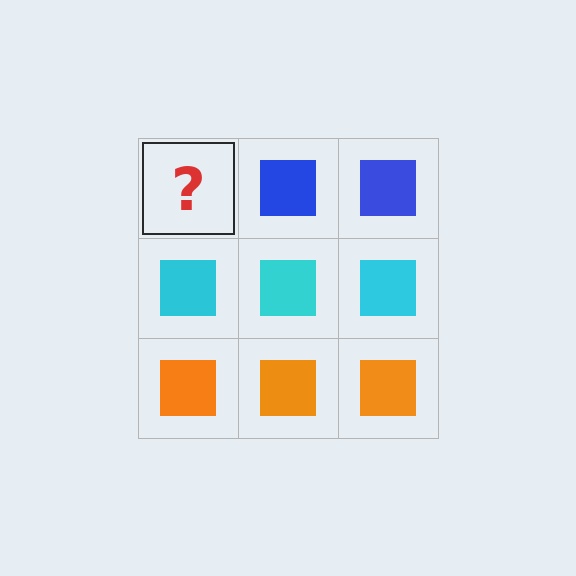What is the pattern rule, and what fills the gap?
The rule is that each row has a consistent color. The gap should be filled with a blue square.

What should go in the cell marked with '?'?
The missing cell should contain a blue square.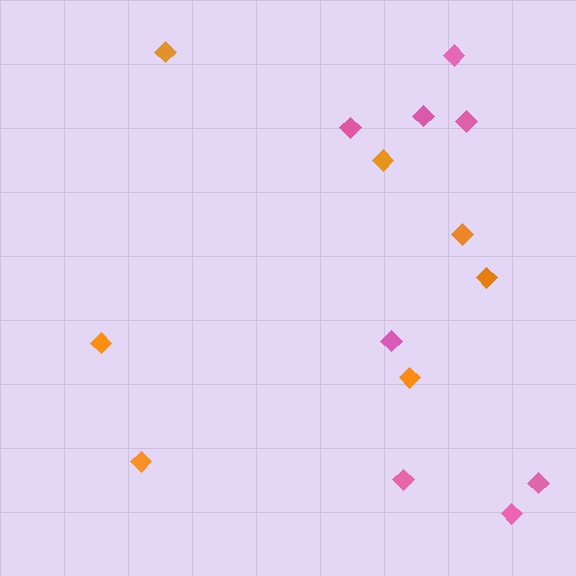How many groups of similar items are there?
There are 2 groups: one group of orange diamonds (7) and one group of pink diamonds (8).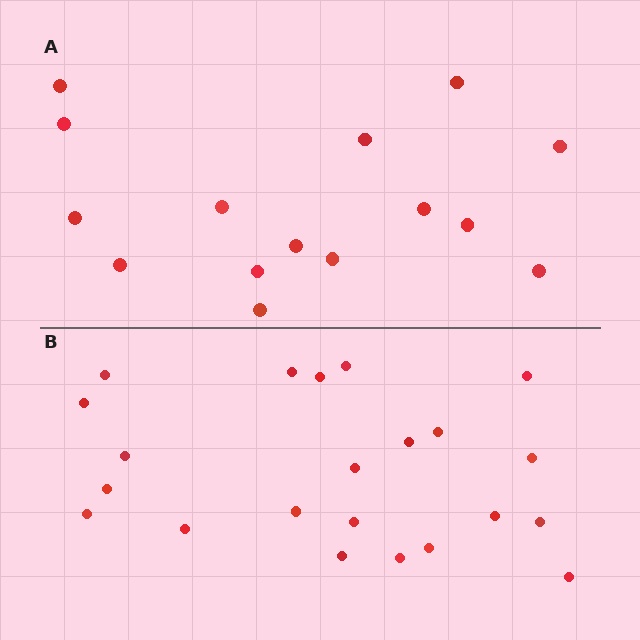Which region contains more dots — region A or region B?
Region B (the bottom region) has more dots.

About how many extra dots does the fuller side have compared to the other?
Region B has roughly 8 or so more dots than region A.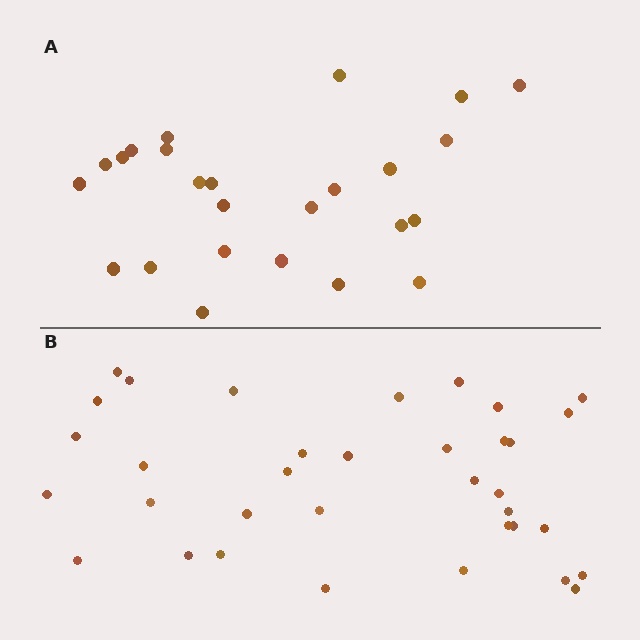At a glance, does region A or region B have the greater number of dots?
Region B (the bottom region) has more dots.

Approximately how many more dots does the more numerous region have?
Region B has roughly 10 or so more dots than region A.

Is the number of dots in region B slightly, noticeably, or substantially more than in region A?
Region B has noticeably more, but not dramatically so. The ratio is roughly 1.4 to 1.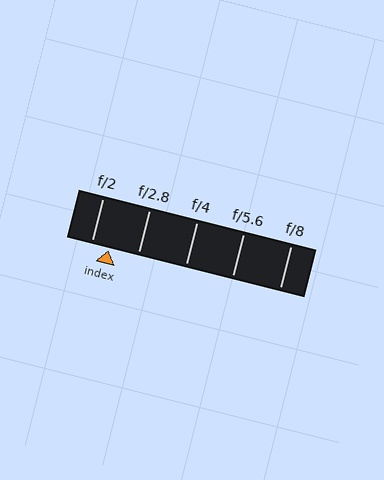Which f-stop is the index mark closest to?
The index mark is closest to f/2.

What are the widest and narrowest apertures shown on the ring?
The widest aperture shown is f/2 and the narrowest is f/8.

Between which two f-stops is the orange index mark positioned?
The index mark is between f/2 and f/2.8.